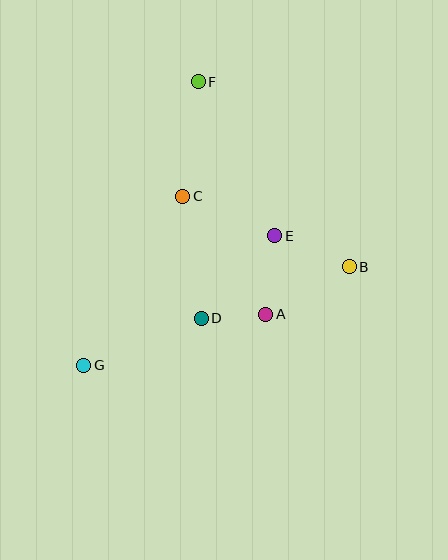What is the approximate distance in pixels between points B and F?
The distance between B and F is approximately 239 pixels.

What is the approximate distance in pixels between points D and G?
The distance between D and G is approximately 127 pixels.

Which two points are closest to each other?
Points A and D are closest to each other.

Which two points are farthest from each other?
Points F and G are farthest from each other.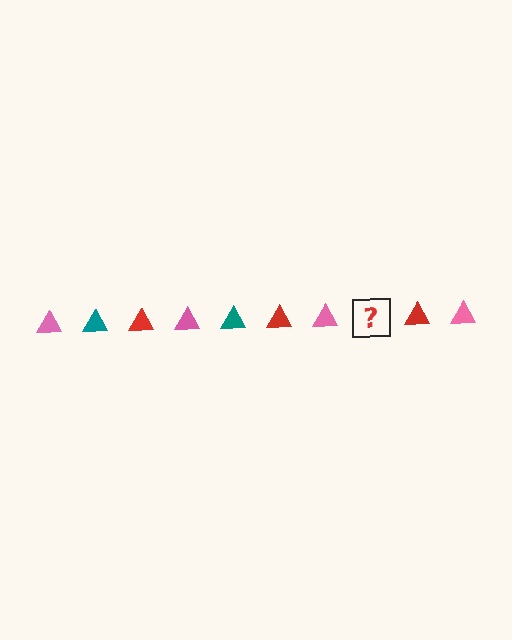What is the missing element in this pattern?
The missing element is a teal triangle.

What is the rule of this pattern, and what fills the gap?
The rule is that the pattern cycles through pink, teal, red triangles. The gap should be filled with a teal triangle.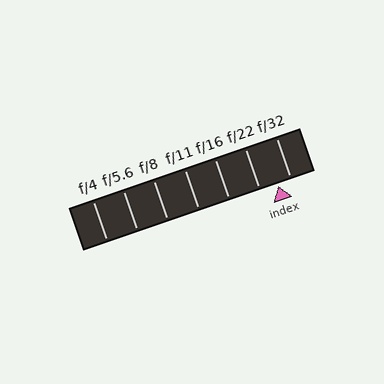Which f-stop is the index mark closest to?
The index mark is closest to f/32.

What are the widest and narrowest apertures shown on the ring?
The widest aperture shown is f/4 and the narrowest is f/32.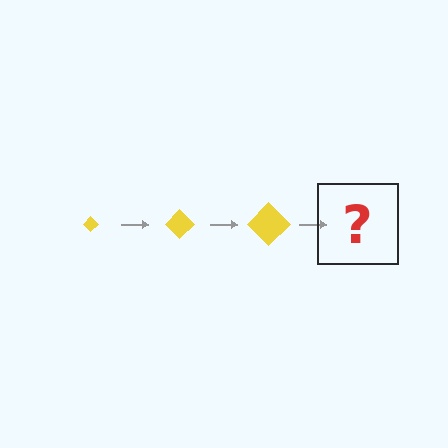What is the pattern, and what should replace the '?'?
The pattern is that the diamond gets progressively larger each step. The '?' should be a yellow diamond, larger than the previous one.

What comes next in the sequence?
The next element should be a yellow diamond, larger than the previous one.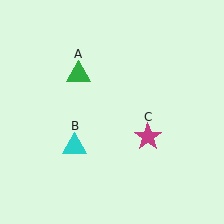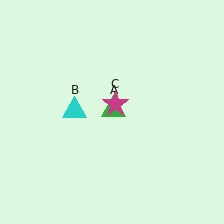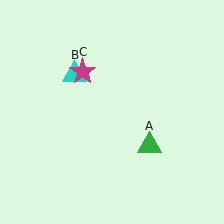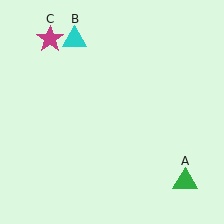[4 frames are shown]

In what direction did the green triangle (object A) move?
The green triangle (object A) moved down and to the right.